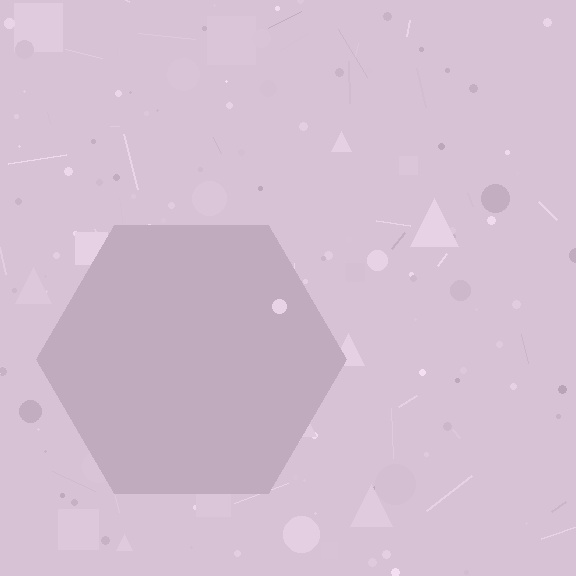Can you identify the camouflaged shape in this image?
The camouflaged shape is a hexagon.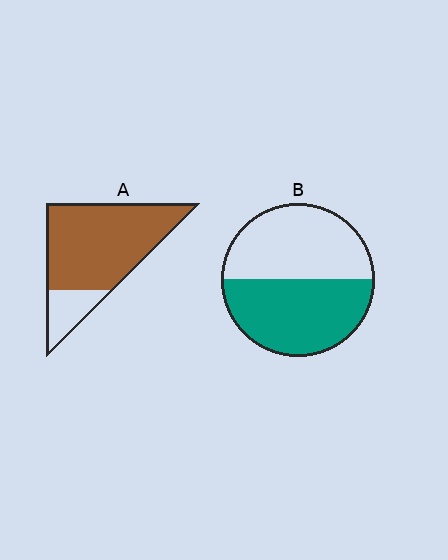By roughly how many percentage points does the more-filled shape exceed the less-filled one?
By roughly 30 percentage points (A over B).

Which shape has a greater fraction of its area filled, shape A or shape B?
Shape A.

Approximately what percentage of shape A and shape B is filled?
A is approximately 80% and B is approximately 50%.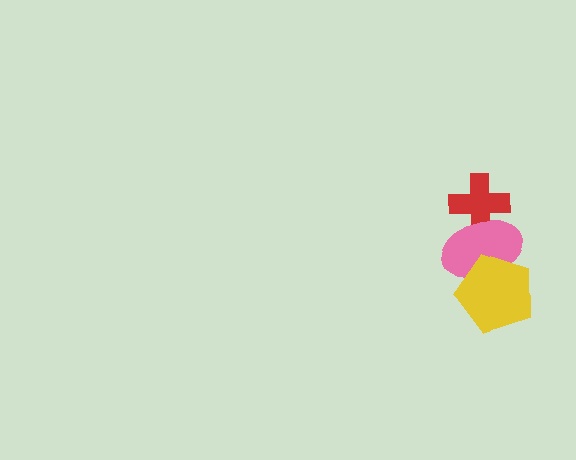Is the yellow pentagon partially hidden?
No, no other shape covers it.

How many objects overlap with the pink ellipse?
2 objects overlap with the pink ellipse.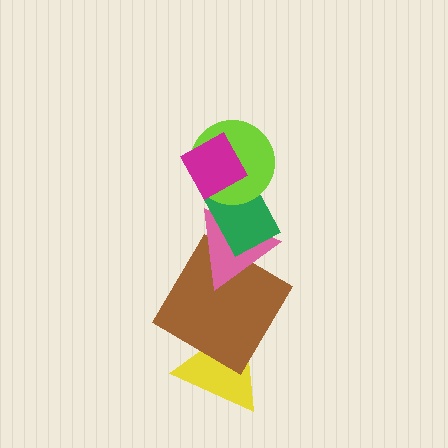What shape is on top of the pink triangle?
The green rectangle is on top of the pink triangle.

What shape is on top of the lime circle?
The magenta diamond is on top of the lime circle.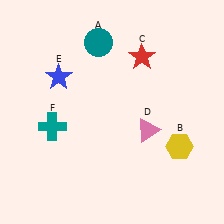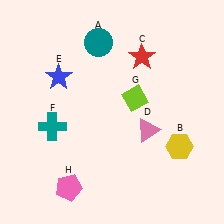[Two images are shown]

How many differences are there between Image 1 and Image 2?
There are 2 differences between the two images.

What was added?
A lime diamond (G), a pink pentagon (H) were added in Image 2.